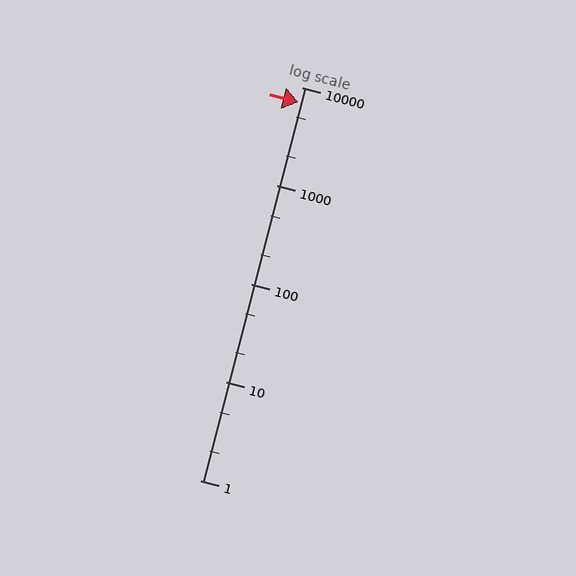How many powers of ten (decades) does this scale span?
The scale spans 4 decades, from 1 to 10000.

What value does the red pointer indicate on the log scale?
The pointer indicates approximately 7100.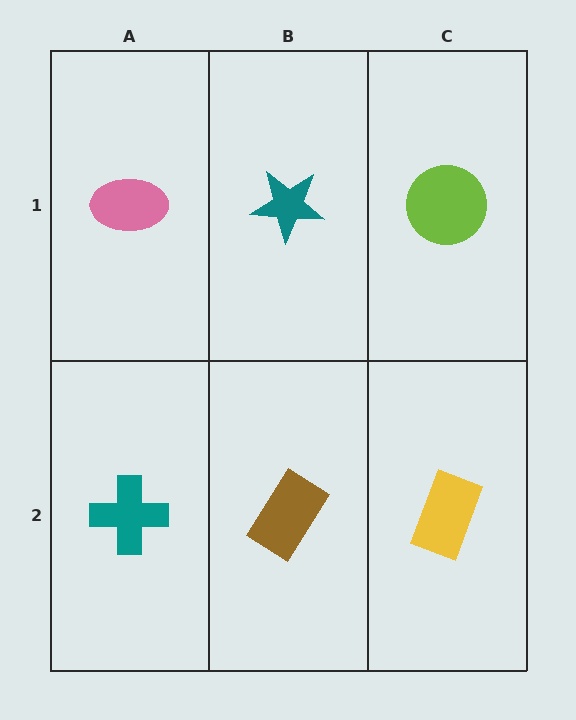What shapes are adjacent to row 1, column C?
A yellow rectangle (row 2, column C), a teal star (row 1, column B).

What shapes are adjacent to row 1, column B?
A brown rectangle (row 2, column B), a pink ellipse (row 1, column A), a lime circle (row 1, column C).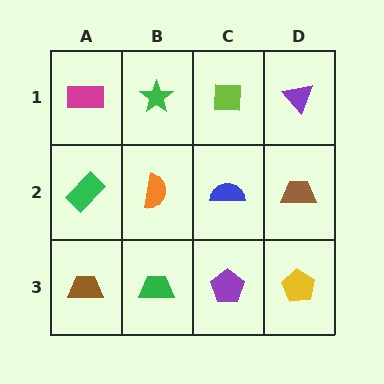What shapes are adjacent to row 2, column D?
A purple triangle (row 1, column D), a yellow pentagon (row 3, column D), a blue semicircle (row 2, column C).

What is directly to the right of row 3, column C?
A yellow pentagon.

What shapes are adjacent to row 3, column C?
A blue semicircle (row 2, column C), a green trapezoid (row 3, column B), a yellow pentagon (row 3, column D).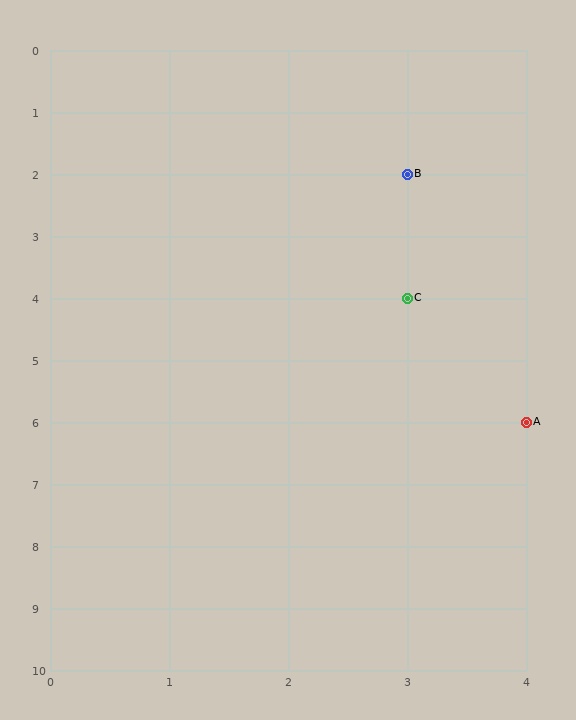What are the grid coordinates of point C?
Point C is at grid coordinates (3, 4).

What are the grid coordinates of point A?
Point A is at grid coordinates (4, 6).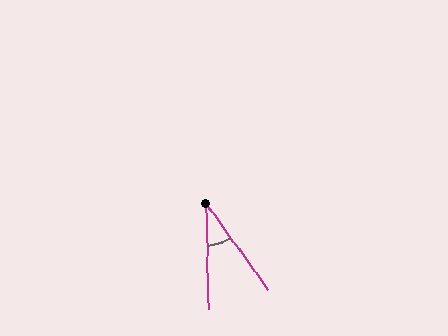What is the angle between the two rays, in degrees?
Approximately 34 degrees.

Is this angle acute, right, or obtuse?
It is acute.